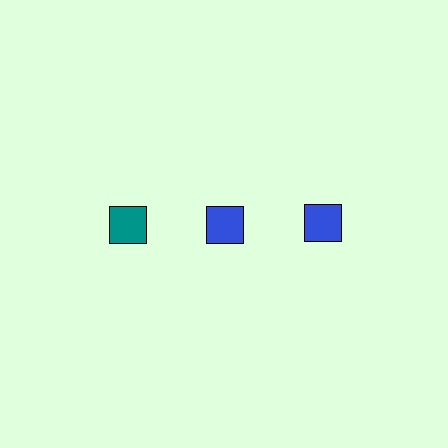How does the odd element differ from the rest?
It has a different color: teal instead of blue.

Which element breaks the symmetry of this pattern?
The teal square in the top row, leftmost column breaks the symmetry. All other shapes are blue squares.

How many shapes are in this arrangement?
There are 3 shapes arranged in a grid pattern.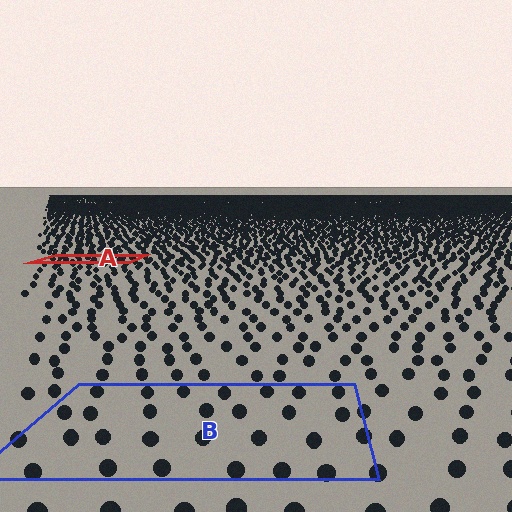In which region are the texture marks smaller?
The texture marks are smaller in region A, because it is farther away.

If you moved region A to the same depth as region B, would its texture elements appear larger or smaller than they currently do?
They would appear larger. At a closer depth, the same texture elements are projected at a bigger on-screen size.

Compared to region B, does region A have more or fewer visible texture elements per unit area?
Region A has more texture elements per unit area — they are packed more densely because it is farther away.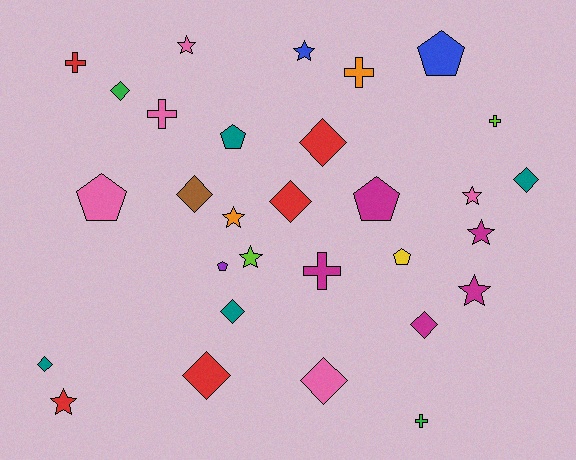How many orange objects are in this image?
There are 2 orange objects.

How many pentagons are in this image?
There are 6 pentagons.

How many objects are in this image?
There are 30 objects.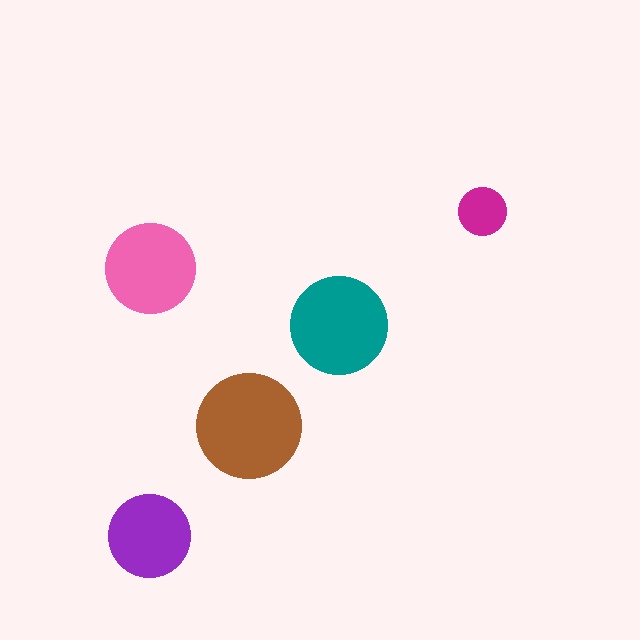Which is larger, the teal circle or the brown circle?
The brown one.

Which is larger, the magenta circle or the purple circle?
The purple one.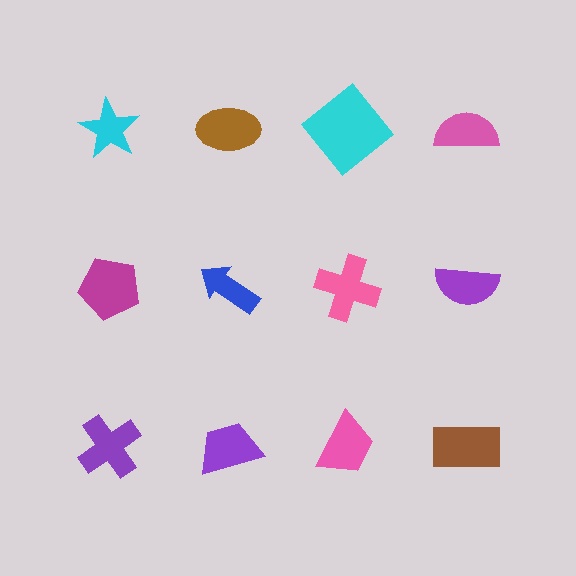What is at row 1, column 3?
A cyan diamond.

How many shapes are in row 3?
4 shapes.